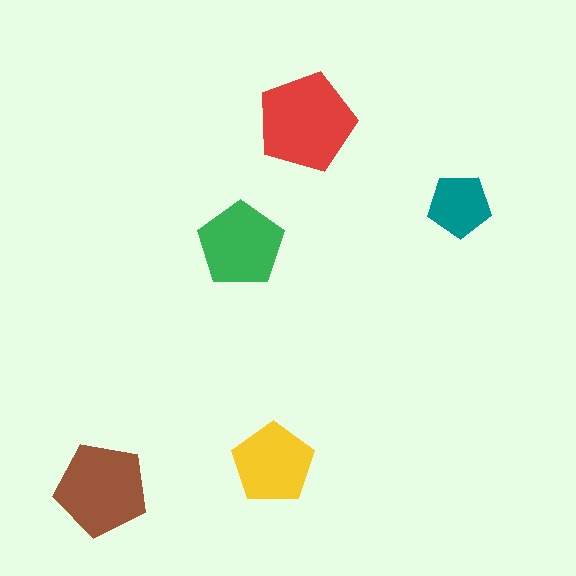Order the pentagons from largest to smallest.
the red one, the brown one, the green one, the yellow one, the teal one.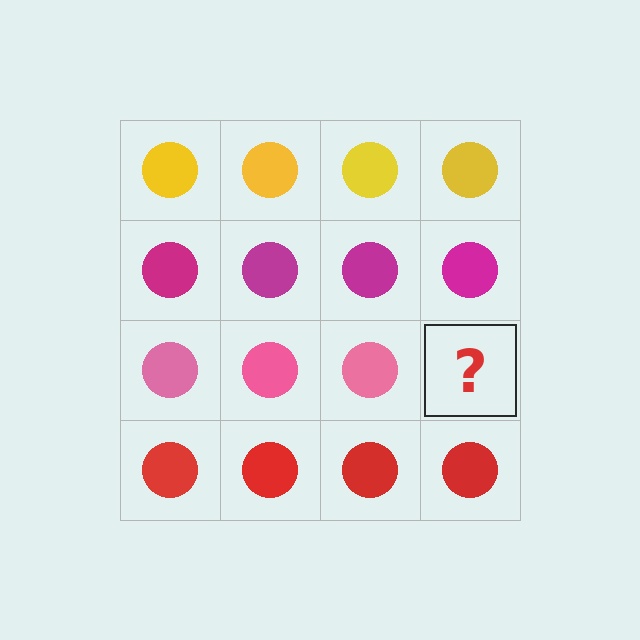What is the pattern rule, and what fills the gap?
The rule is that each row has a consistent color. The gap should be filled with a pink circle.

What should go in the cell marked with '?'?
The missing cell should contain a pink circle.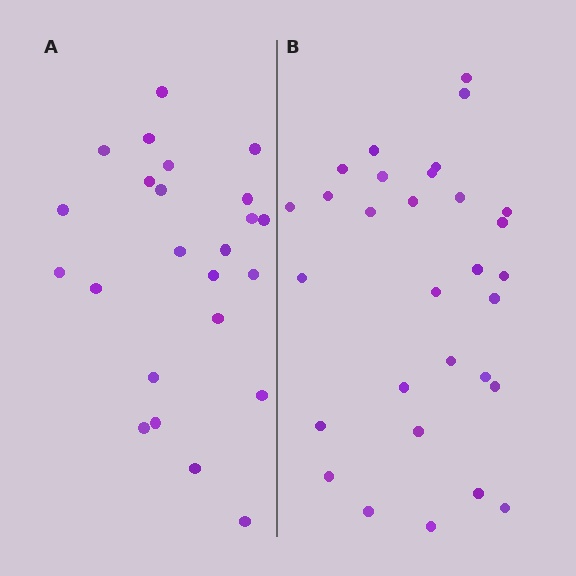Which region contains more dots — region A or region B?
Region B (the right region) has more dots.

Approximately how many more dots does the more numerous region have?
Region B has about 6 more dots than region A.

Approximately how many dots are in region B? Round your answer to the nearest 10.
About 30 dots.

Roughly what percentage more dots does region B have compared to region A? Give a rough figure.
About 25% more.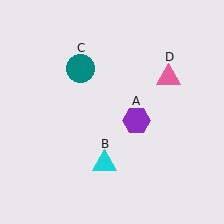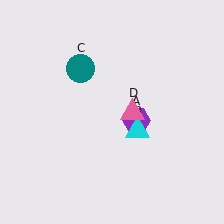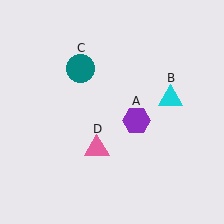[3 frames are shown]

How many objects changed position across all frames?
2 objects changed position: cyan triangle (object B), pink triangle (object D).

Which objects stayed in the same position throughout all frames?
Purple hexagon (object A) and teal circle (object C) remained stationary.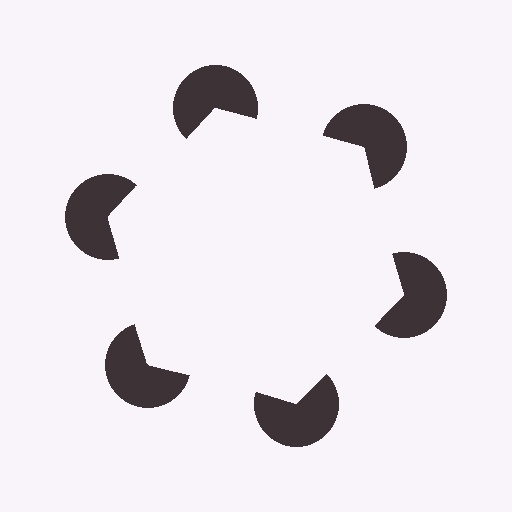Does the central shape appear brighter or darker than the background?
It typically appears slightly brighter than the background, even though no actual brightness change is drawn.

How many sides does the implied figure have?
6 sides.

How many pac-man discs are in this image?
There are 6 — one at each vertex of the illusory hexagon.